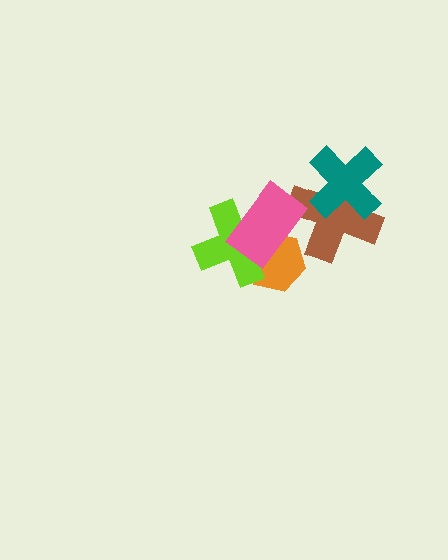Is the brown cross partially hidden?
Yes, it is partially covered by another shape.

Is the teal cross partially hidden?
No, no other shape covers it.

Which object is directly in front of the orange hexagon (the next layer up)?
The lime cross is directly in front of the orange hexagon.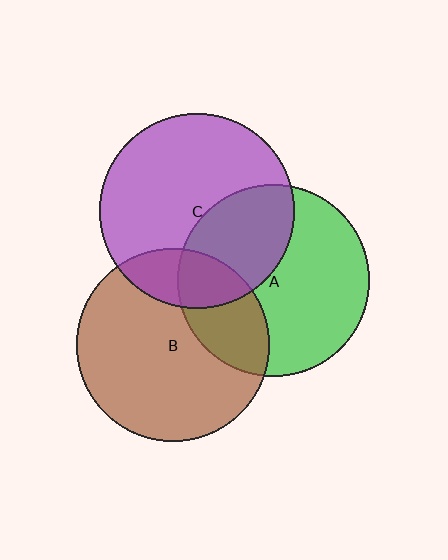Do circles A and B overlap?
Yes.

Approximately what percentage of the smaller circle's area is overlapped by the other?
Approximately 25%.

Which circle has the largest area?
Circle C (purple).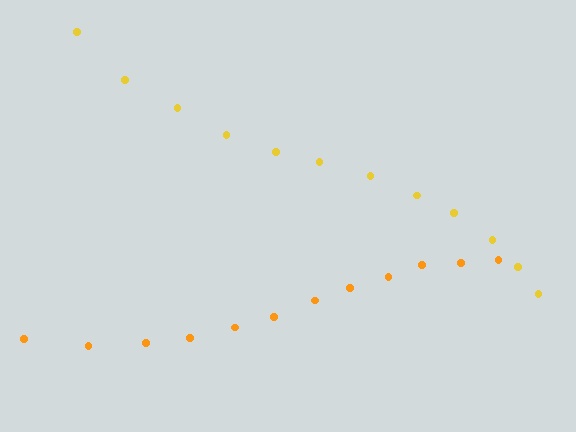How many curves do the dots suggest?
There are 2 distinct paths.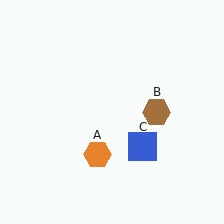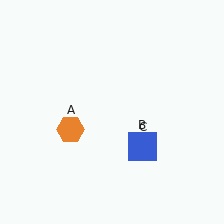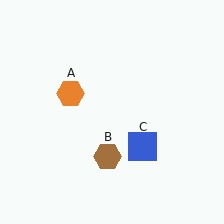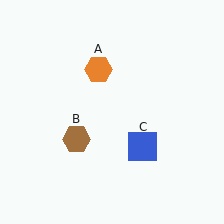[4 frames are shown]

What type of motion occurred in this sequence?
The orange hexagon (object A), brown hexagon (object B) rotated clockwise around the center of the scene.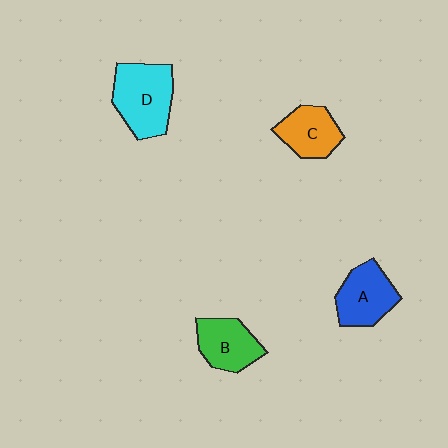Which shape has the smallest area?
Shape C (orange).